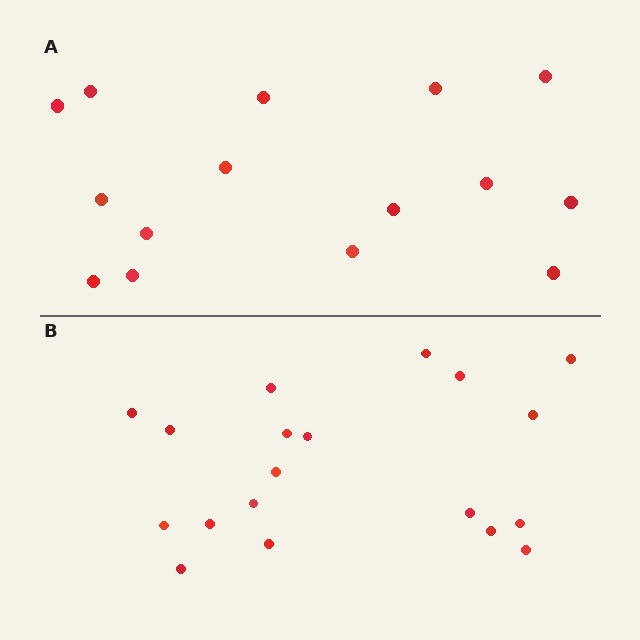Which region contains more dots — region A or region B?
Region B (the bottom region) has more dots.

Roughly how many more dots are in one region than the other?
Region B has about 4 more dots than region A.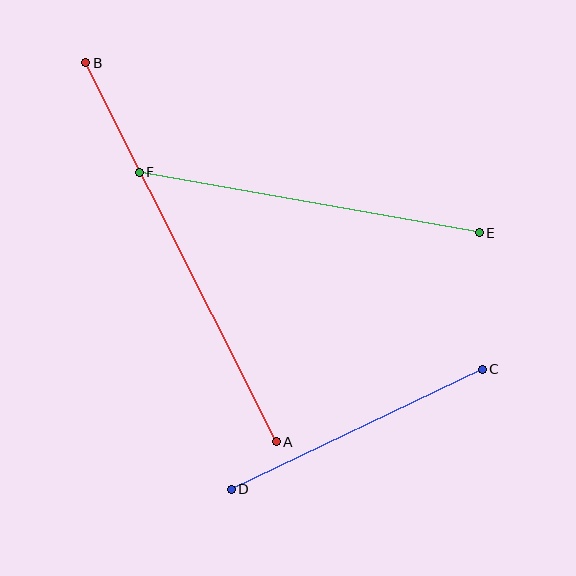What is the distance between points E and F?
The distance is approximately 345 pixels.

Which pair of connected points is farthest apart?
Points A and B are farthest apart.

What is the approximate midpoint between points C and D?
The midpoint is at approximately (357, 429) pixels.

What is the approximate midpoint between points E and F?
The midpoint is at approximately (309, 203) pixels.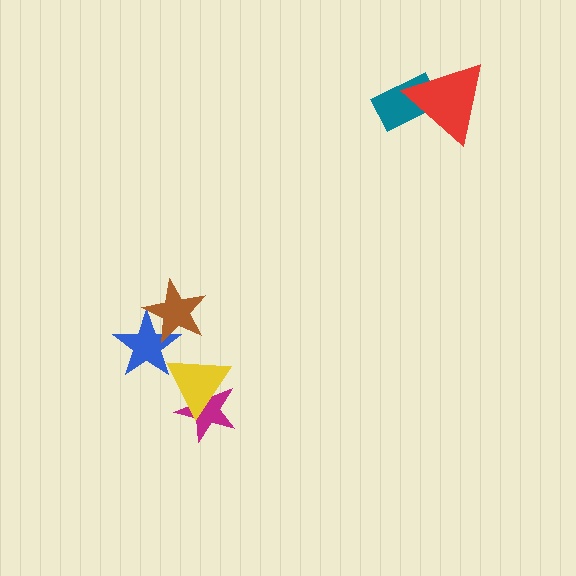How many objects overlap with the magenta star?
1 object overlaps with the magenta star.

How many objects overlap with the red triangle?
1 object overlaps with the red triangle.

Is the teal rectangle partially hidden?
Yes, it is partially covered by another shape.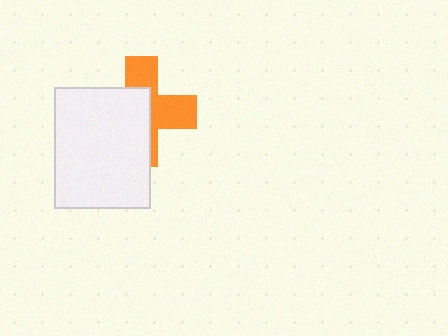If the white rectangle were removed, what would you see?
You would see the complete orange cross.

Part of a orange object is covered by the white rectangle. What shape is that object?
It is a cross.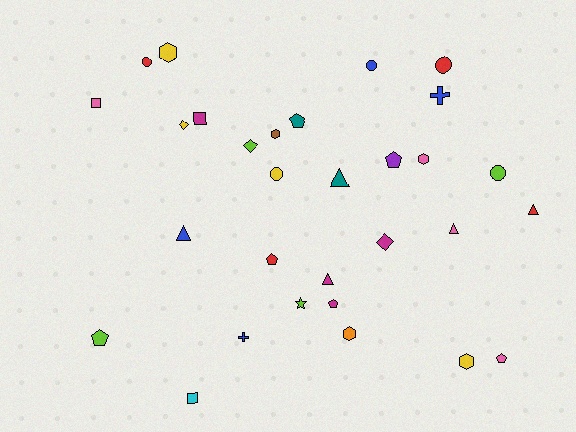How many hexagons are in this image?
There are 5 hexagons.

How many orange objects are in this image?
There is 1 orange object.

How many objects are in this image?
There are 30 objects.